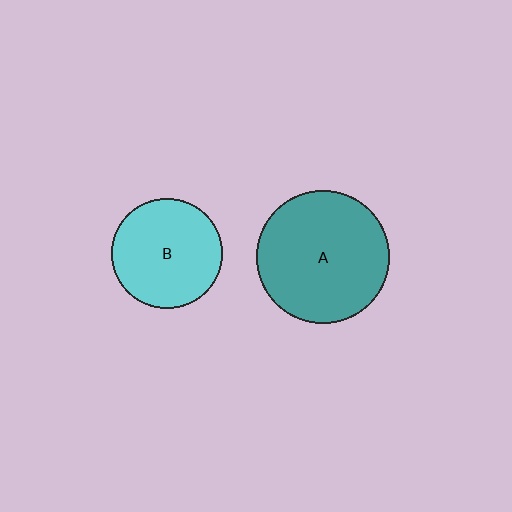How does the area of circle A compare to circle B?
Approximately 1.4 times.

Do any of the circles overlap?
No, none of the circles overlap.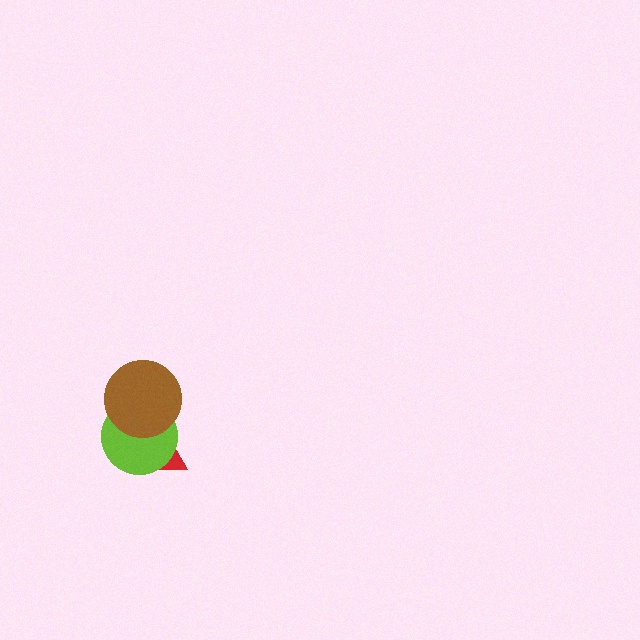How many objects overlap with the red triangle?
2 objects overlap with the red triangle.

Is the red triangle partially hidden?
Yes, it is partially covered by another shape.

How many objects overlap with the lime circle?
2 objects overlap with the lime circle.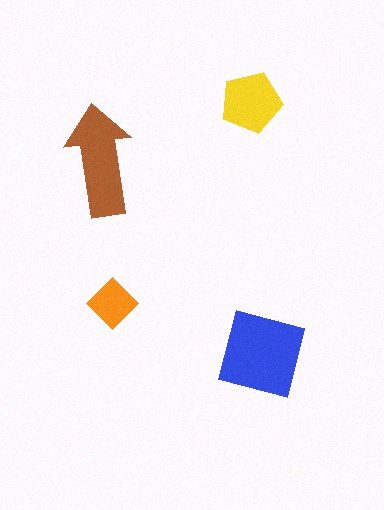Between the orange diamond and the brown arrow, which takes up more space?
The brown arrow.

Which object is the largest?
The blue square.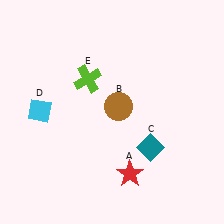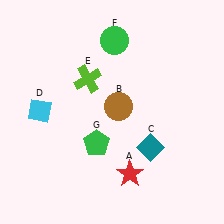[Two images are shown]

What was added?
A green circle (F), a green pentagon (G) were added in Image 2.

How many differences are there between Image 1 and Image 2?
There are 2 differences between the two images.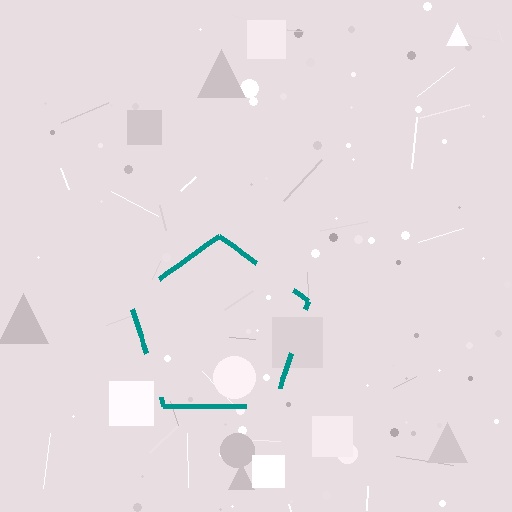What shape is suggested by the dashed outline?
The dashed outline suggests a pentagon.